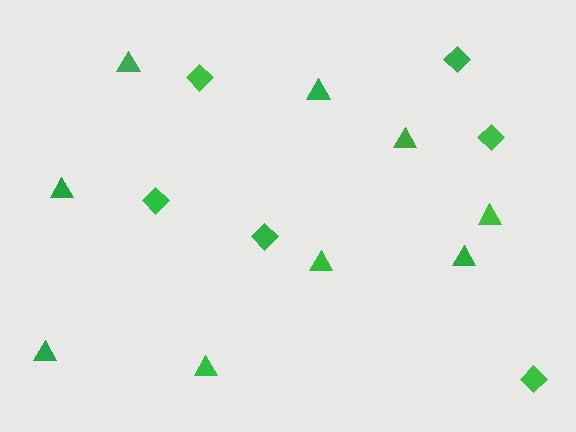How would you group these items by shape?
There are 2 groups: one group of diamonds (6) and one group of triangles (9).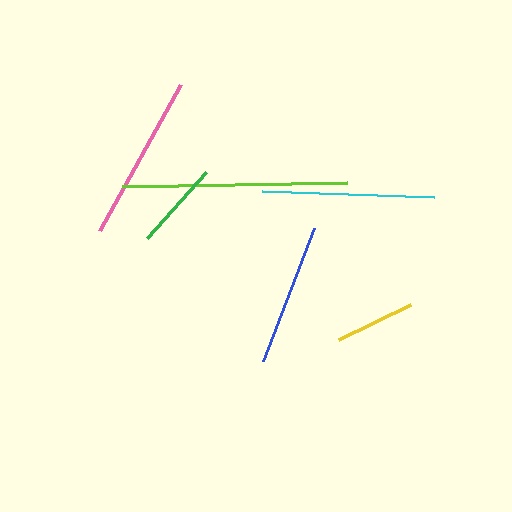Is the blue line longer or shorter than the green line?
The blue line is longer than the green line.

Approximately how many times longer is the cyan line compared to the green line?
The cyan line is approximately 1.9 times the length of the green line.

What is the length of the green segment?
The green segment is approximately 88 pixels long.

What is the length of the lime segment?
The lime segment is approximately 224 pixels long.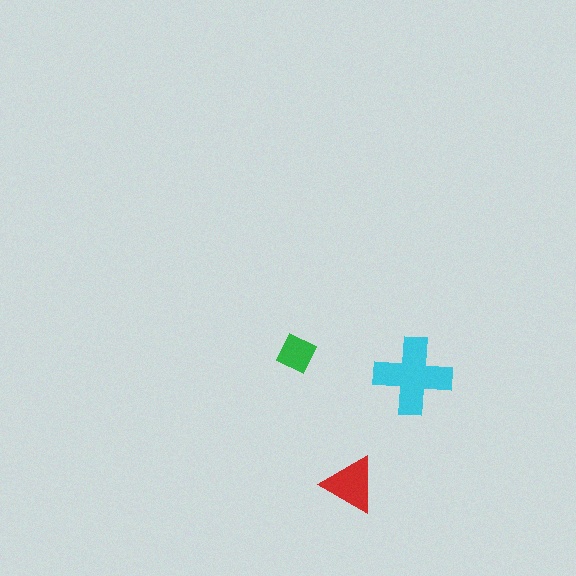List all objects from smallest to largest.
The green diamond, the red triangle, the cyan cross.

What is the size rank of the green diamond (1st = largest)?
3rd.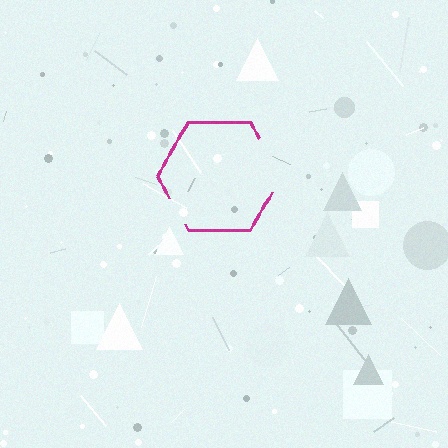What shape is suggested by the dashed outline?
The dashed outline suggests a hexagon.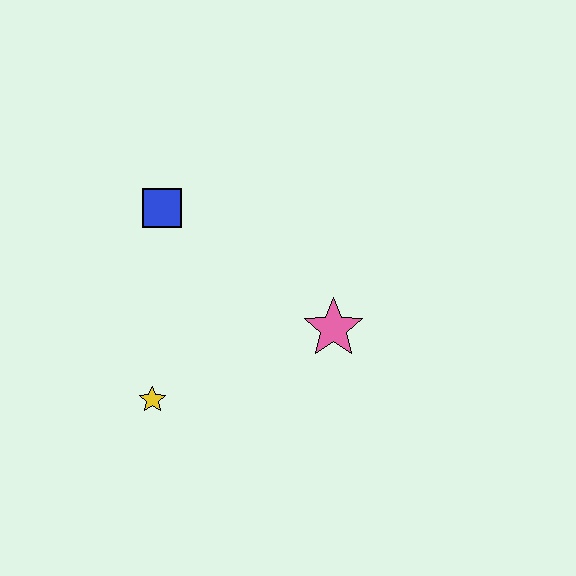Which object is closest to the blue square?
The yellow star is closest to the blue square.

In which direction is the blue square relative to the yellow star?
The blue square is above the yellow star.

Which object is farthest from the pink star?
The blue square is farthest from the pink star.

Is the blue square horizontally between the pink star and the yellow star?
Yes